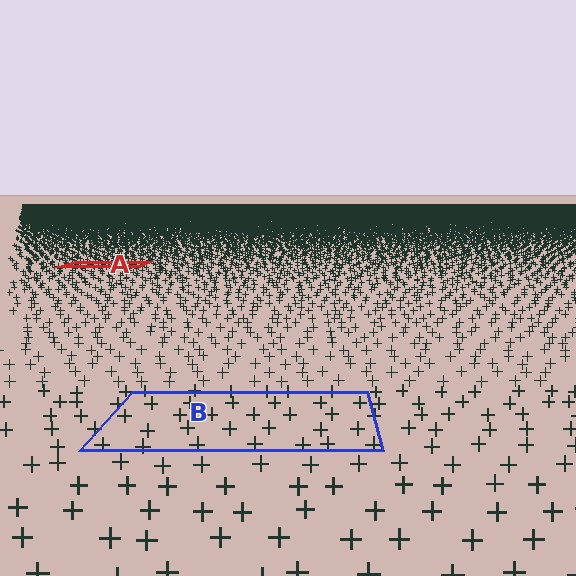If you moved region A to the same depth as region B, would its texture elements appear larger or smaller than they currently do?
They would appear larger. At a closer depth, the same texture elements are projected at a bigger on-screen size.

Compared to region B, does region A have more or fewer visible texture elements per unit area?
Region A has more texture elements per unit area — they are packed more densely because it is farther away.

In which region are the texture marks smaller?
The texture marks are smaller in region A, because it is farther away.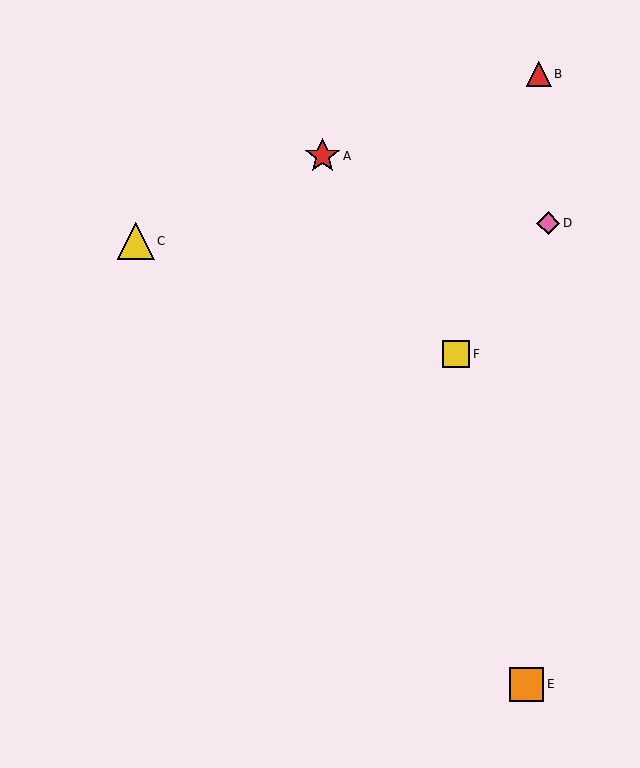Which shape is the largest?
The yellow triangle (labeled C) is the largest.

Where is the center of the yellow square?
The center of the yellow square is at (456, 354).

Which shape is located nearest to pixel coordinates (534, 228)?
The pink diamond (labeled D) at (548, 223) is nearest to that location.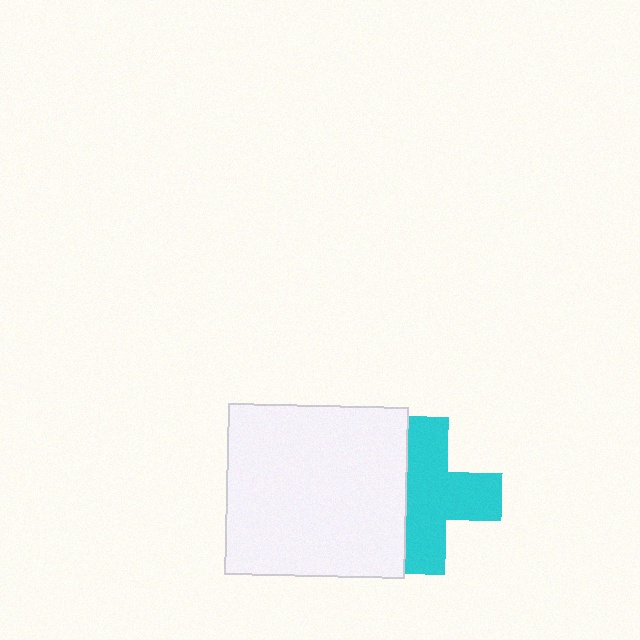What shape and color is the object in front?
The object in front is a white rectangle.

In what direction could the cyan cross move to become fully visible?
The cyan cross could move right. That would shift it out from behind the white rectangle entirely.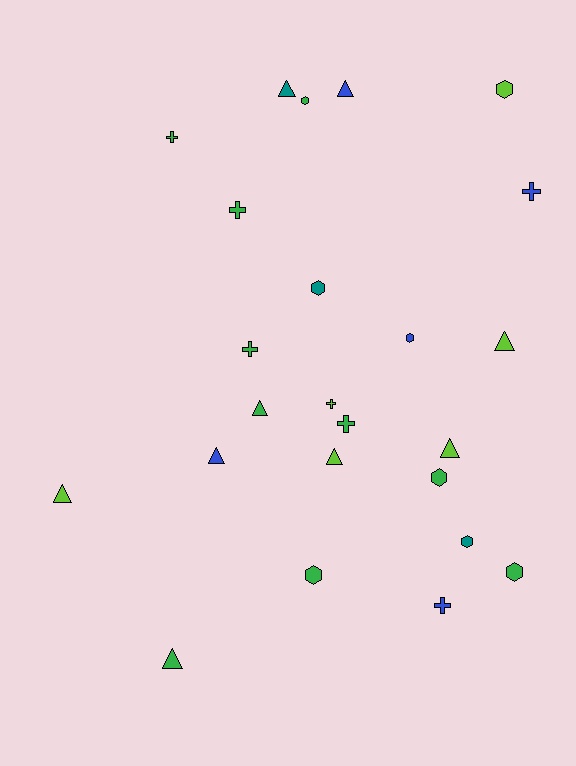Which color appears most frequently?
Green, with 10 objects.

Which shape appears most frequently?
Triangle, with 9 objects.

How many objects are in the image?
There are 24 objects.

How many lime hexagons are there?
There is 1 lime hexagon.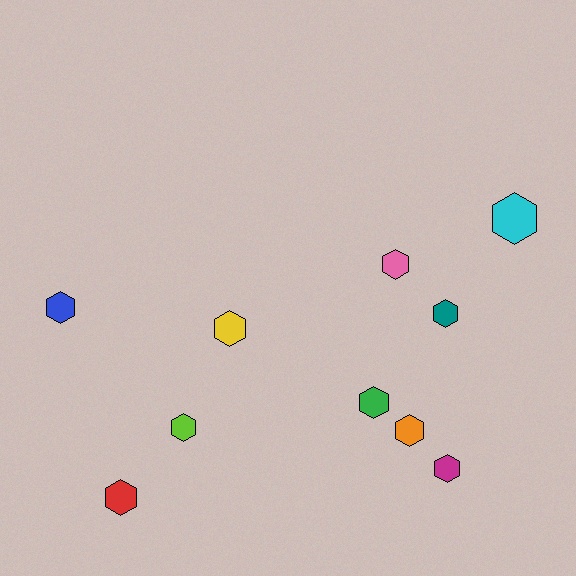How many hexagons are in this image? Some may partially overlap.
There are 10 hexagons.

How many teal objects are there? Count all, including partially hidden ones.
There is 1 teal object.